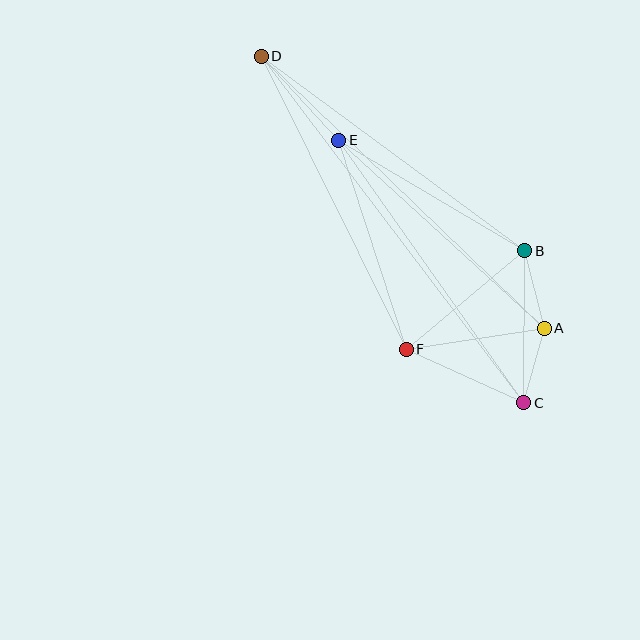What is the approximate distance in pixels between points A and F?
The distance between A and F is approximately 139 pixels.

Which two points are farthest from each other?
Points C and D are farthest from each other.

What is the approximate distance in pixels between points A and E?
The distance between A and E is approximately 279 pixels.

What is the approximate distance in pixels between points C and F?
The distance between C and F is approximately 129 pixels.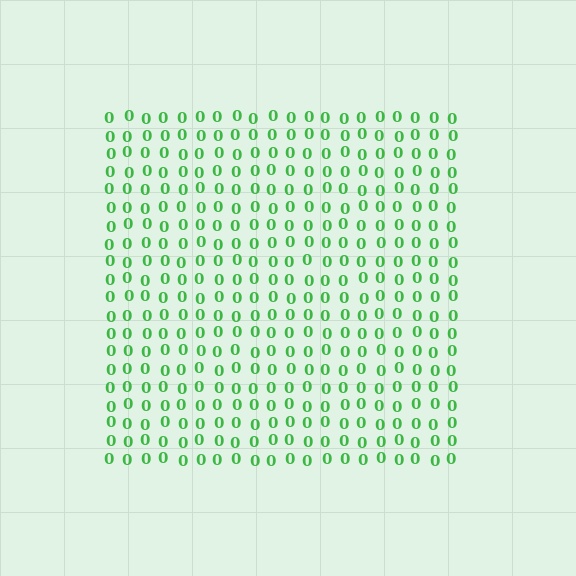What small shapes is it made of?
It is made of small digit 0's.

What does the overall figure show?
The overall figure shows a square.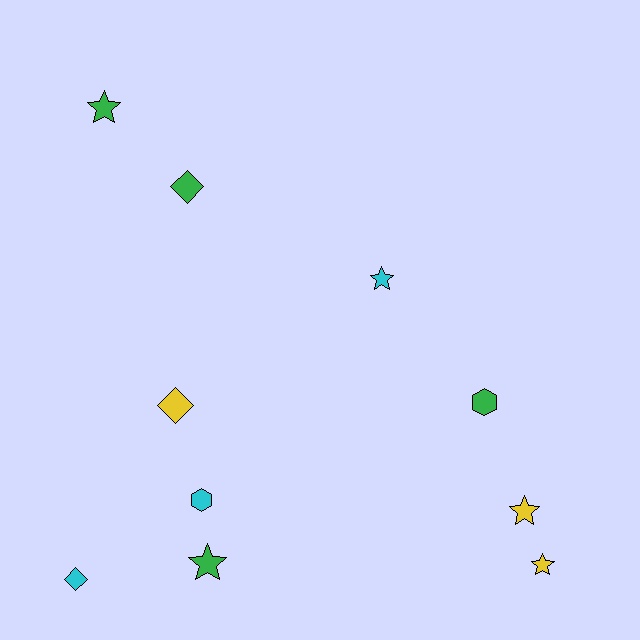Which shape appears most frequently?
Star, with 5 objects.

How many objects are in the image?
There are 10 objects.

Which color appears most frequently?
Green, with 4 objects.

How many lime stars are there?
There are no lime stars.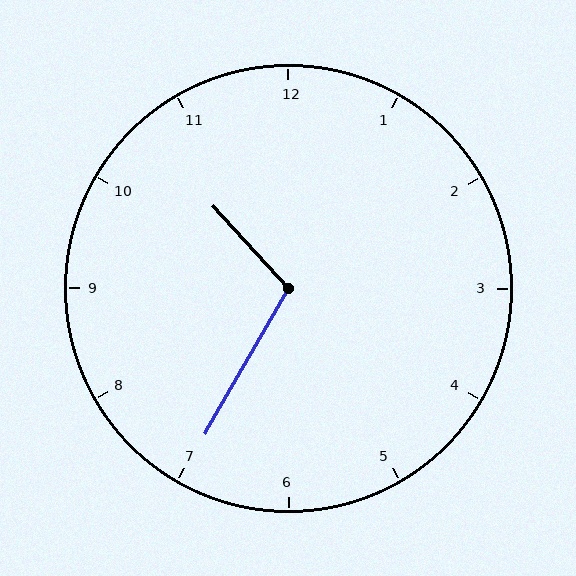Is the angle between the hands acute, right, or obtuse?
It is obtuse.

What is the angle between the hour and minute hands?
Approximately 108 degrees.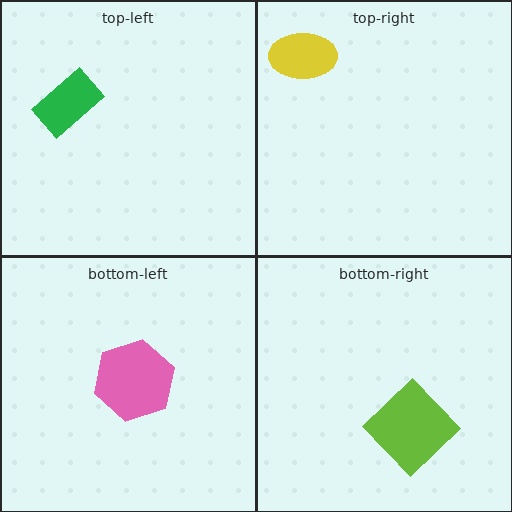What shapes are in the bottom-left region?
The pink hexagon.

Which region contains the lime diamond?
The bottom-right region.